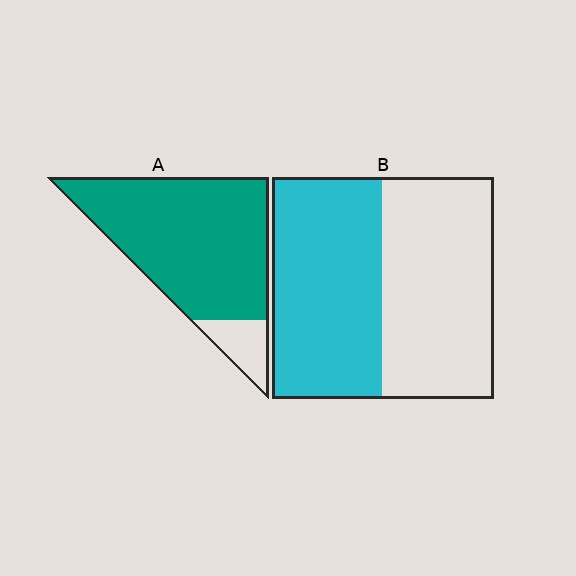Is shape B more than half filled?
Roughly half.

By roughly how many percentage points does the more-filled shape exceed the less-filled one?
By roughly 40 percentage points (A over B).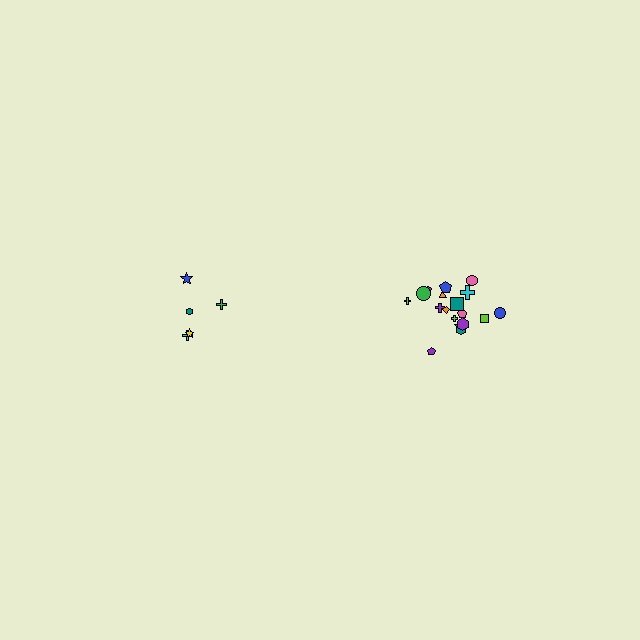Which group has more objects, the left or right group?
The right group.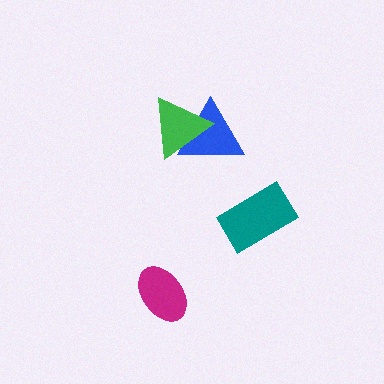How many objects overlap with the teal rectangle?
0 objects overlap with the teal rectangle.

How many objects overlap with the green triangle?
1 object overlaps with the green triangle.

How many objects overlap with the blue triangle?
1 object overlaps with the blue triangle.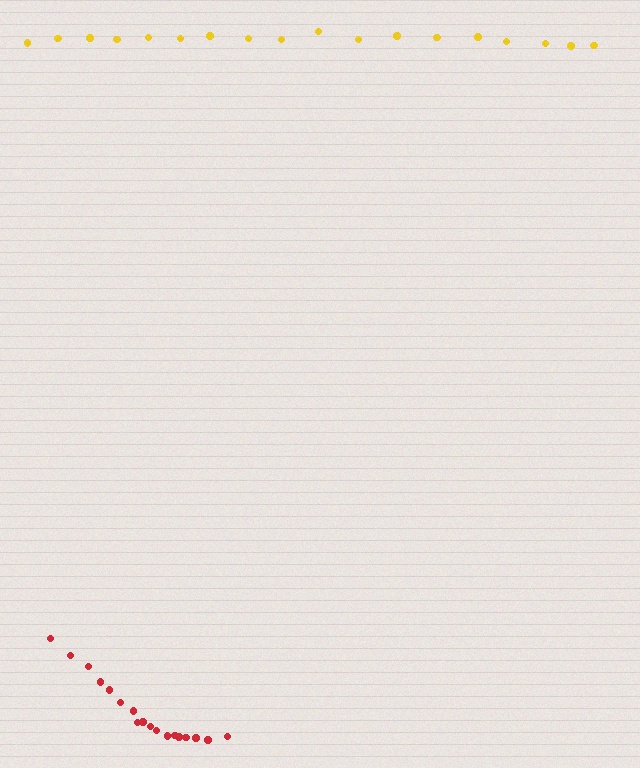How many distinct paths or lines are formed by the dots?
There are 2 distinct paths.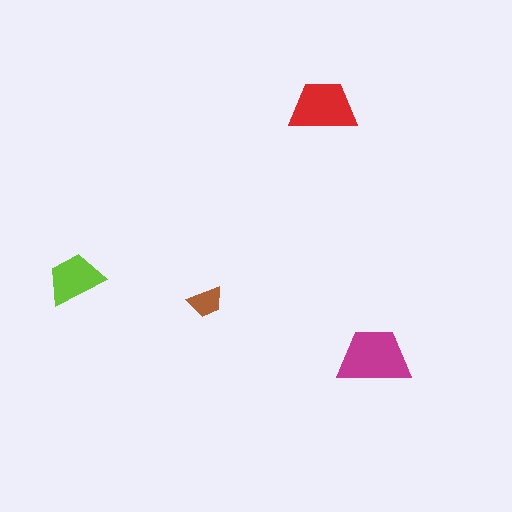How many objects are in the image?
There are 4 objects in the image.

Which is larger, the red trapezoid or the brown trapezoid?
The red one.